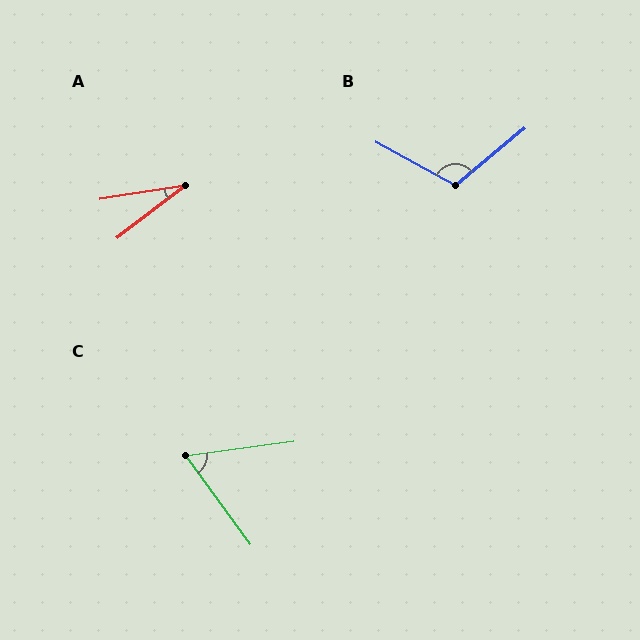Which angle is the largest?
B, at approximately 112 degrees.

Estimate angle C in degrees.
Approximately 62 degrees.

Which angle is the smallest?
A, at approximately 28 degrees.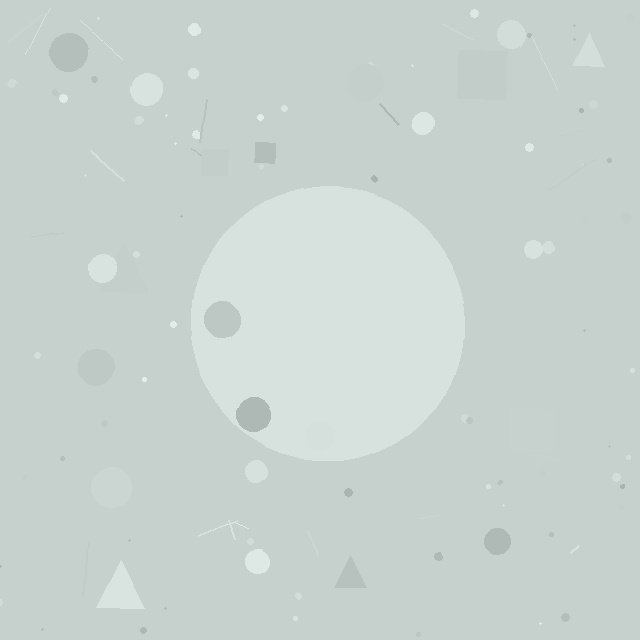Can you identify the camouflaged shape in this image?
The camouflaged shape is a circle.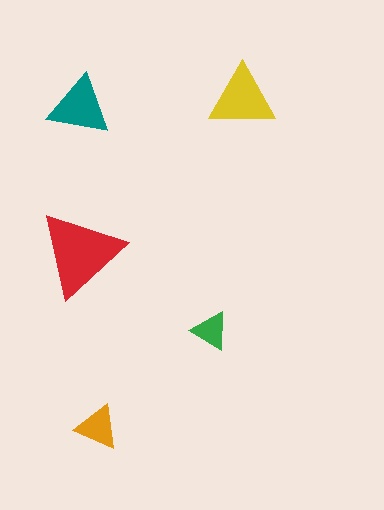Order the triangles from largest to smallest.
the red one, the yellow one, the teal one, the orange one, the green one.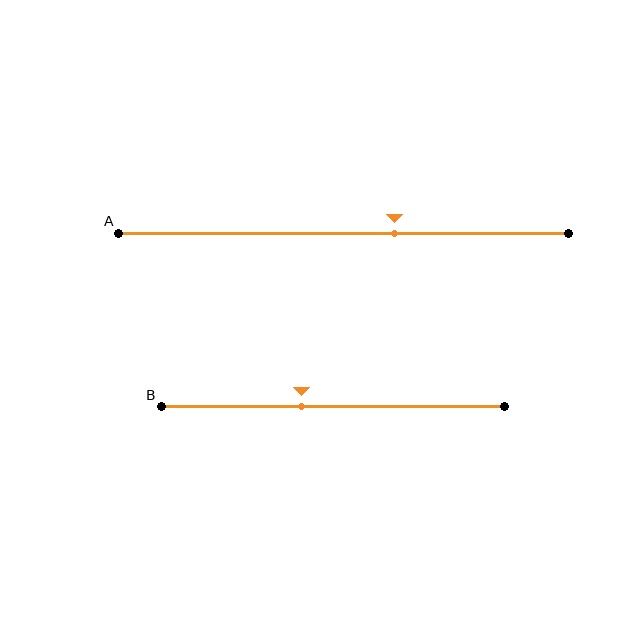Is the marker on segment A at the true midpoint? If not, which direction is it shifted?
No, the marker on segment A is shifted to the right by about 11% of the segment length.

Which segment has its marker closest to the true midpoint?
Segment B has its marker closest to the true midpoint.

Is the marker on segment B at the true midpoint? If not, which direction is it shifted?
No, the marker on segment B is shifted to the left by about 9% of the segment length.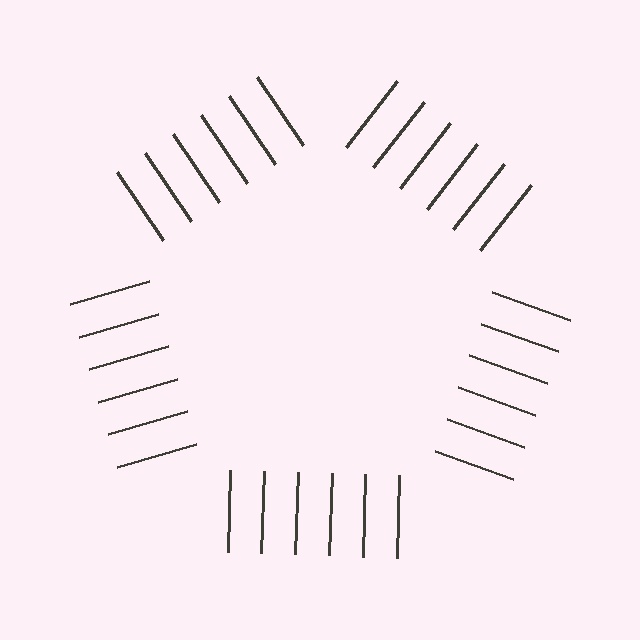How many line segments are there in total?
30 — 6 along each of the 5 edges.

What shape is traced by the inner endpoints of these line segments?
An illusory pentagon — the line segments terminate on its edges but no continuous stroke is drawn.